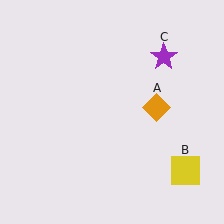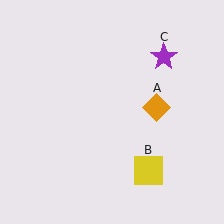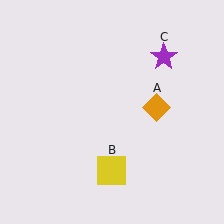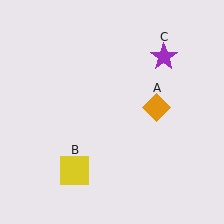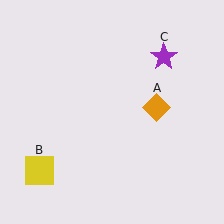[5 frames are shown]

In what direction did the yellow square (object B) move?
The yellow square (object B) moved left.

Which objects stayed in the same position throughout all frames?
Orange diamond (object A) and purple star (object C) remained stationary.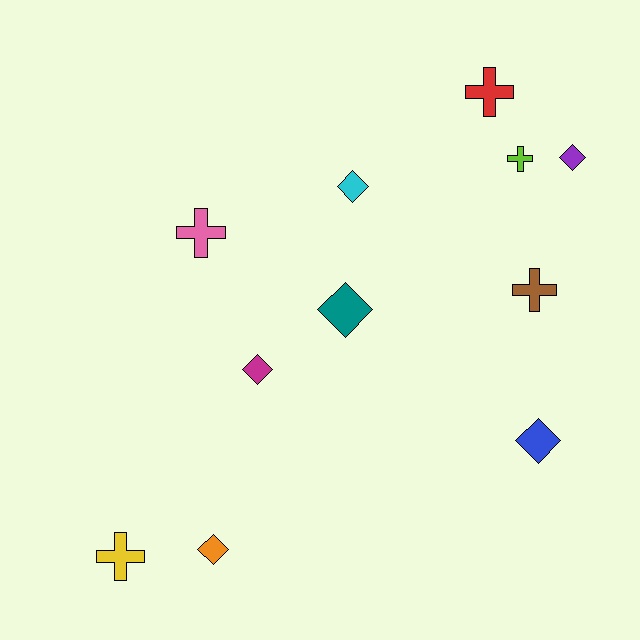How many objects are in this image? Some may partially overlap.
There are 11 objects.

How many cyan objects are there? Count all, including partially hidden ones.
There is 1 cyan object.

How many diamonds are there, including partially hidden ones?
There are 6 diamonds.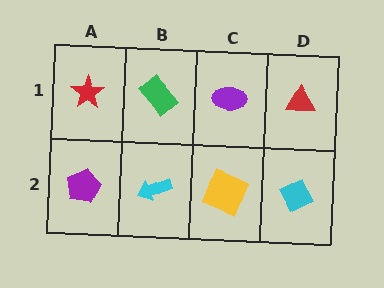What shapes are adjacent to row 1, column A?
A purple pentagon (row 2, column A), a green rectangle (row 1, column B).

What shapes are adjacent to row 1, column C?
A yellow square (row 2, column C), a green rectangle (row 1, column B), a red triangle (row 1, column D).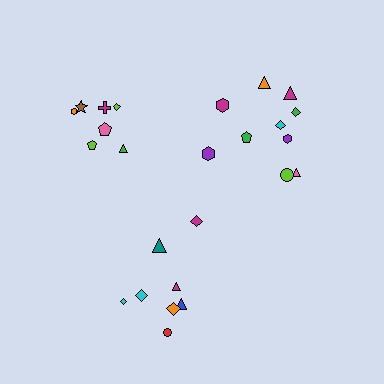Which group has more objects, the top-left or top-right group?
The top-right group.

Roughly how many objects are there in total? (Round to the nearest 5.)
Roughly 25 objects in total.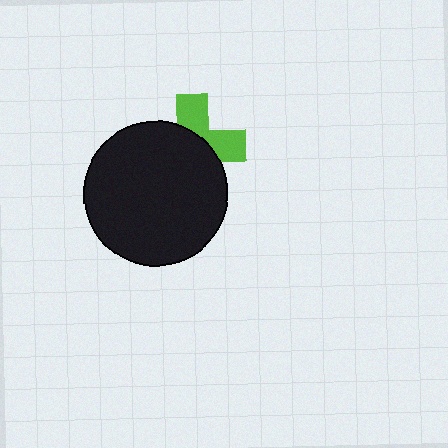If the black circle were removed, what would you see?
You would see the complete lime cross.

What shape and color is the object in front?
The object in front is a black circle.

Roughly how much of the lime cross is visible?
A small part of it is visible (roughly 39%).